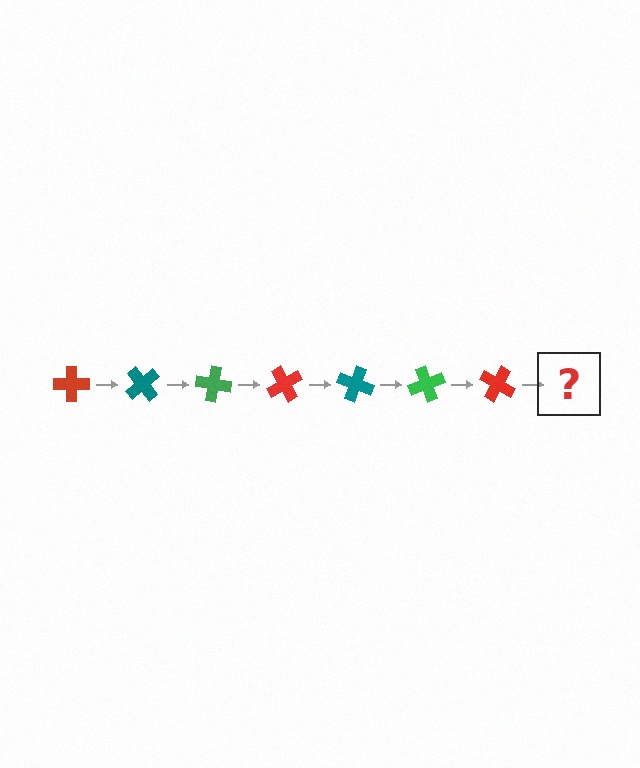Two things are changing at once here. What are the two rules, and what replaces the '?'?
The two rules are that it rotates 50 degrees each step and the color cycles through red, teal, and green. The '?' should be a teal cross, rotated 350 degrees from the start.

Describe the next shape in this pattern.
It should be a teal cross, rotated 350 degrees from the start.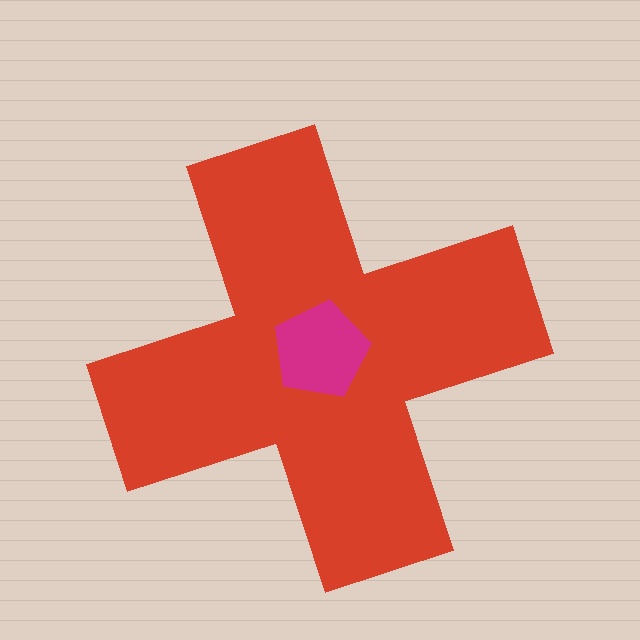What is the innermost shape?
The magenta pentagon.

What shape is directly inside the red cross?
The magenta pentagon.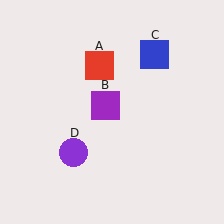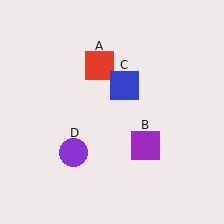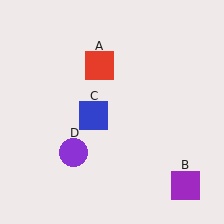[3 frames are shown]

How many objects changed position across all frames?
2 objects changed position: purple square (object B), blue square (object C).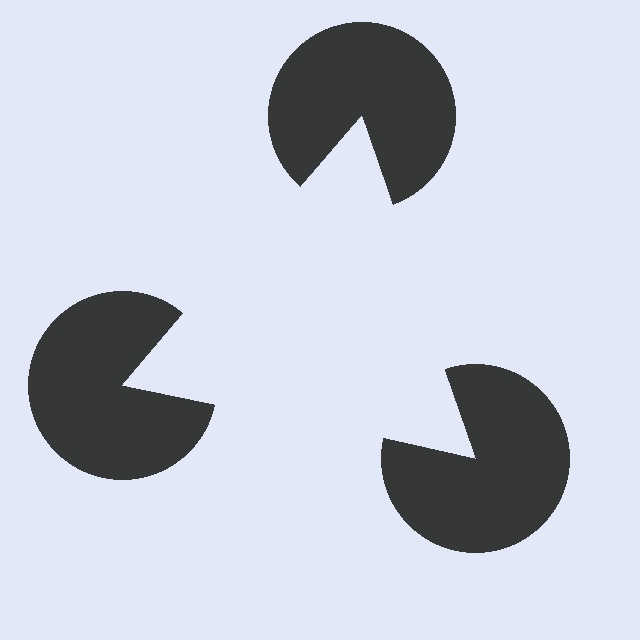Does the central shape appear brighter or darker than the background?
It typically appears slightly brighter than the background, even though no actual brightness change is drawn.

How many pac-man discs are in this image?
There are 3 — one at each vertex of the illusory triangle.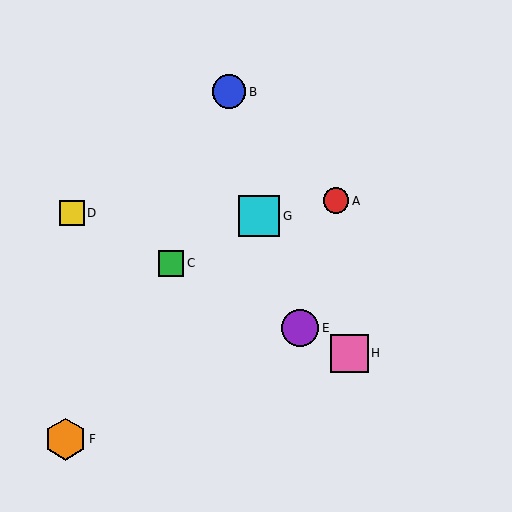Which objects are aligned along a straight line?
Objects C, D, E, H are aligned along a straight line.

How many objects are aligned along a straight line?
4 objects (C, D, E, H) are aligned along a straight line.